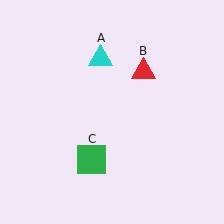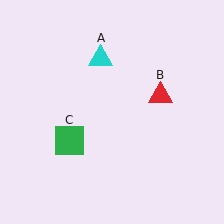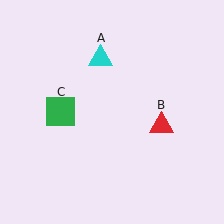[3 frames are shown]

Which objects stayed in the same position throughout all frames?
Cyan triangle (object A) remained stationary.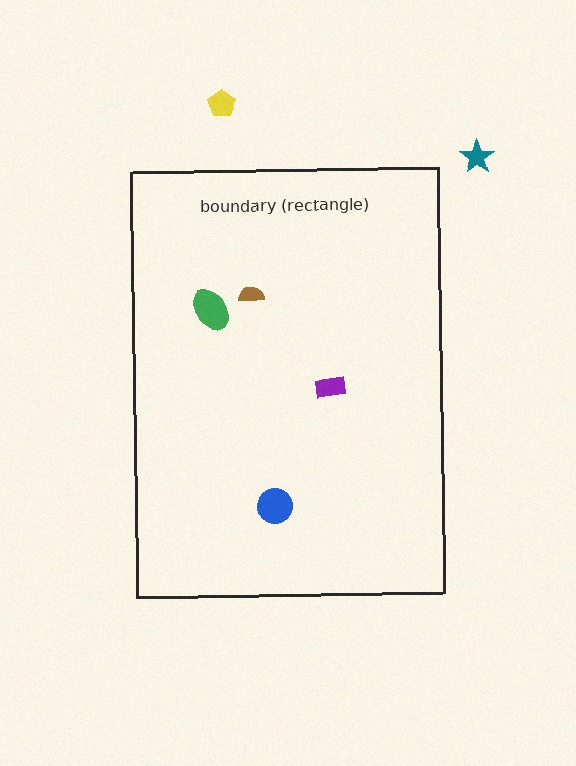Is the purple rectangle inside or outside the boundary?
Inside.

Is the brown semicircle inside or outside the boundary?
Inside.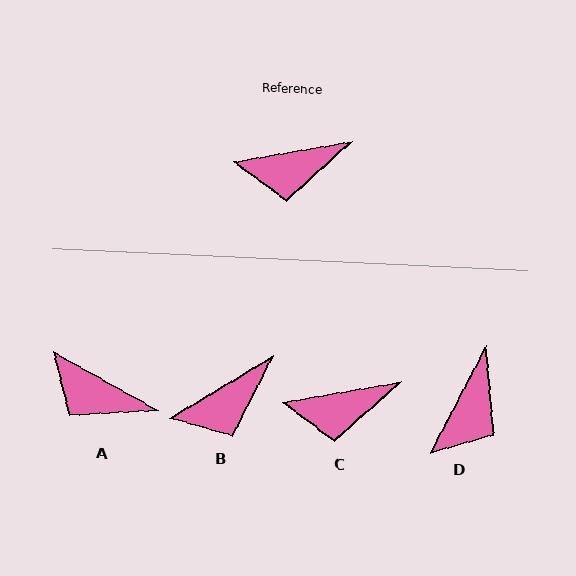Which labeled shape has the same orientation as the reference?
C.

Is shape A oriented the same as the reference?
No, it is off by about 39 degrees.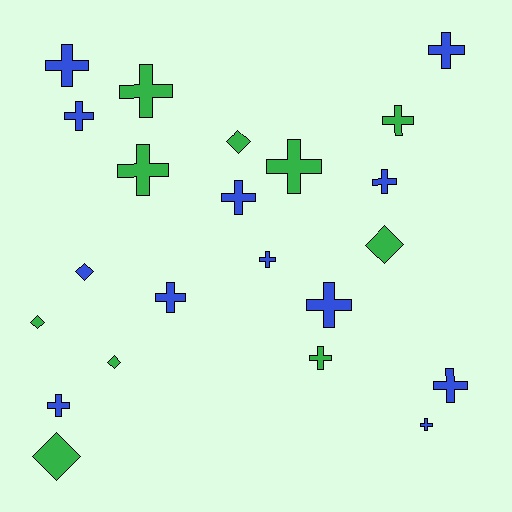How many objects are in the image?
There are 22 objects.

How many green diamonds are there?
There are 5 green diamonds.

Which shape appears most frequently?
Cross, with 16 objects.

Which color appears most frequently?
Blue, with 12 objects.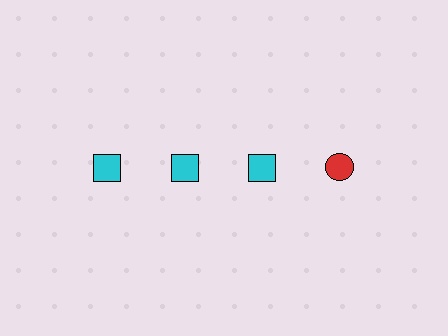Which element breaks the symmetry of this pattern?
The red circle in the top row, second from right column breaks the symmetry. All other shapes are cyan squares.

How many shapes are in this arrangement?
There are 4 shapes arranged in a grid pattern.